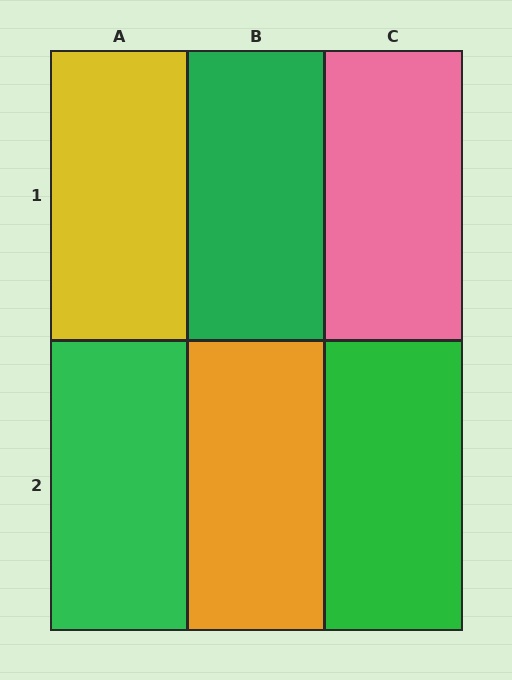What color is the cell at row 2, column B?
Orange.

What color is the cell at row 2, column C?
Green.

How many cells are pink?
1 cell is pink.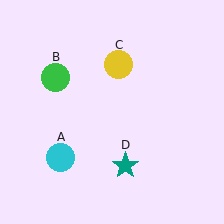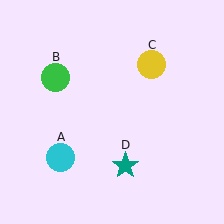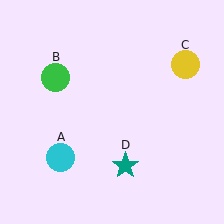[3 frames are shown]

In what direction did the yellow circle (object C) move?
The yellow circle (object C) moved right.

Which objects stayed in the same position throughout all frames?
Cyan circle (object A) and green circle (object B) and teal star (object D) remained stationary.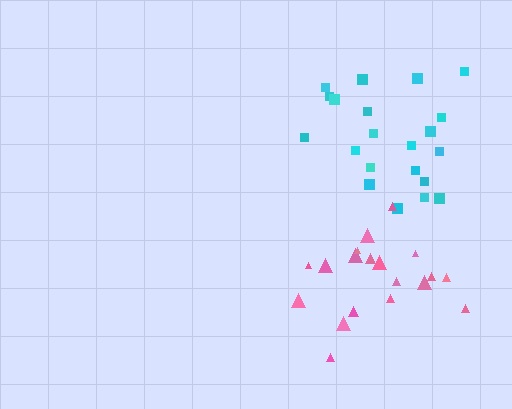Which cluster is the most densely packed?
Pink.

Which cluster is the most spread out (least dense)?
Cyan.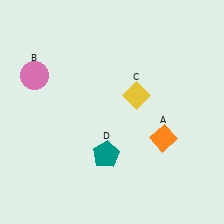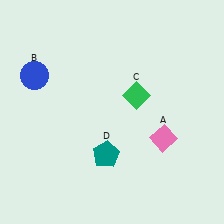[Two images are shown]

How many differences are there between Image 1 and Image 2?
There are 3 differences between the two images.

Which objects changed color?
A changed from orange to pink. B changed from pink to blue. C changed from yellow to green.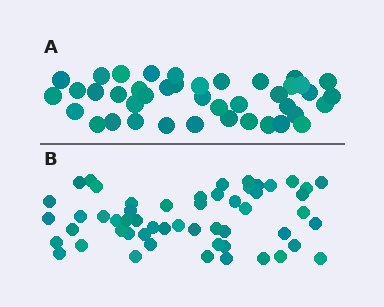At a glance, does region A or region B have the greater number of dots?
Region B (the bottom region) has more dots.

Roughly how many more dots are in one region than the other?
Region B has approximately 15 more dots than region A.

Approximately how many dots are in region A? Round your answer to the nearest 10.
About 40 dots. (The exact count is 41, which rounds to 40.)